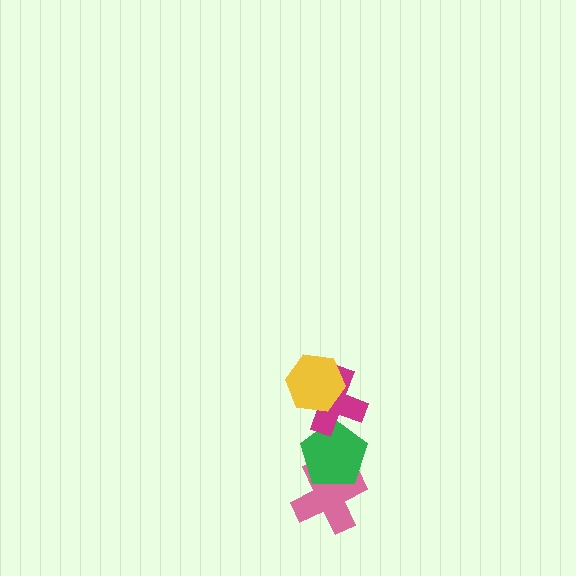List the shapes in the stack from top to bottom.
From top to bottom: the yellow hexagon, the magenta cross, the green pentagon, the pink cross.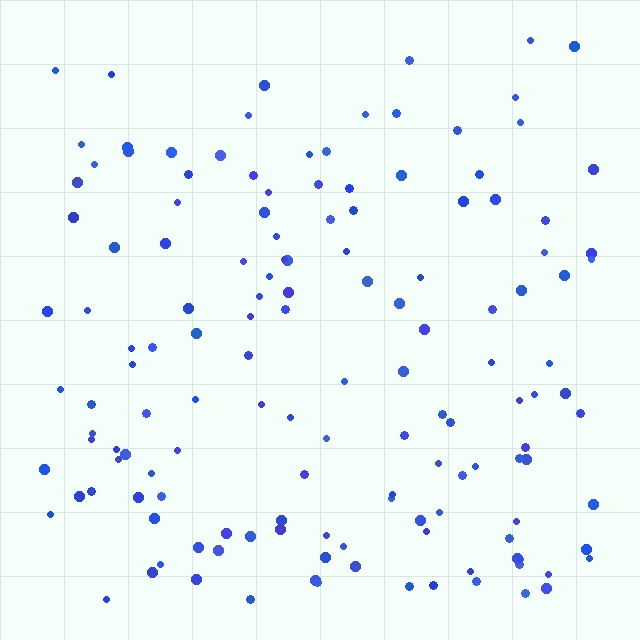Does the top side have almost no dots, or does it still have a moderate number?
Still a moderate number, just noticeably fewer than the bottom.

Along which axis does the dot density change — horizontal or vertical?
Vertical.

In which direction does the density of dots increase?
From top to bottom, with the bottom side densest.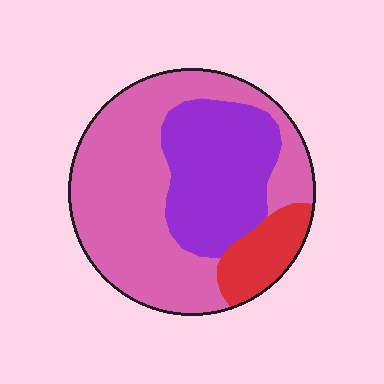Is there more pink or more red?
Pink.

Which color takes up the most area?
Pink, at roughly 55%.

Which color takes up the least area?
Red, at roughly 10%.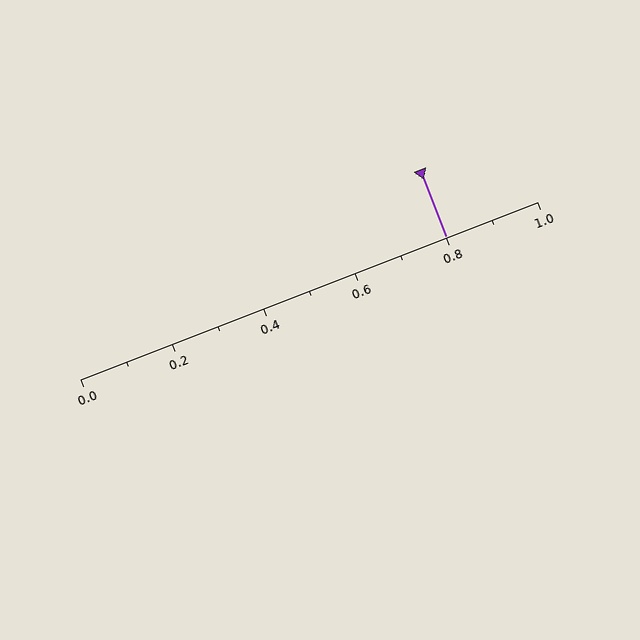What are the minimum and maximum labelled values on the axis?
The axis runs from 0.0 to 1.0.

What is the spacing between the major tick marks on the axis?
The major ticks are spaced 0.2 apart.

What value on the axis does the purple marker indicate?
The marker indicates approximately 0.8.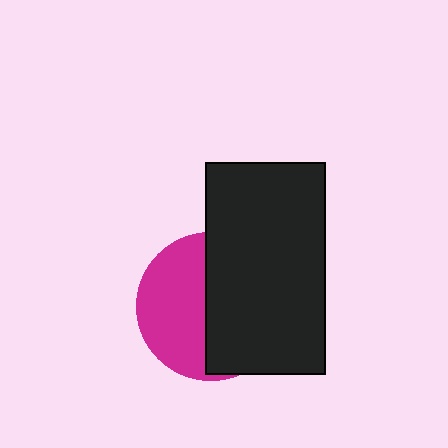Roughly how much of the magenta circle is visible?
About half of it is visible (roughly 46%).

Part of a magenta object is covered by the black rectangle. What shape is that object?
It is a circle.